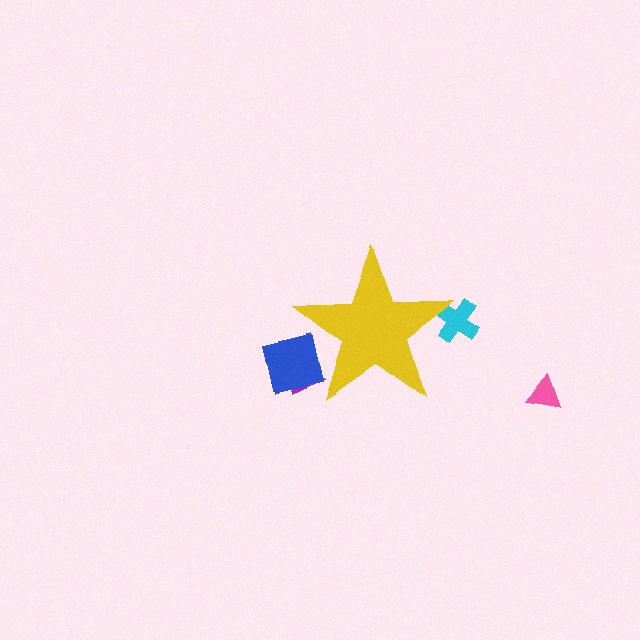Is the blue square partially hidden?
Yes, the blue square is partially hidden behind the yellow star.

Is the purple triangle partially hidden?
Yes, the purple triangle is partially hidden behind the yellow star.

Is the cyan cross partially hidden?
Yes, the cyan cross is partially hidden behind the yellow star.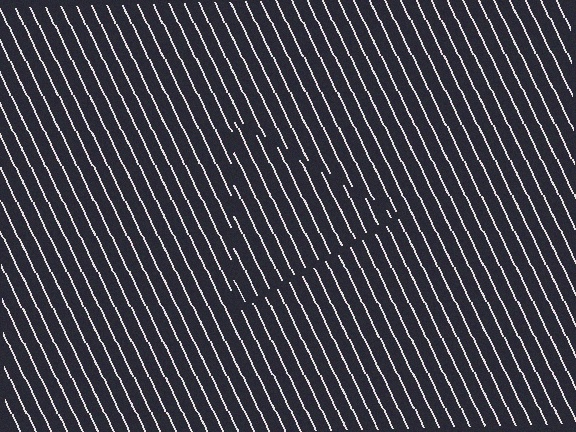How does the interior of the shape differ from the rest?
The interior of the shape contains the same grating, shifted by half a period — the contour is defined by the phase discontinuity where line-ends from the inner and outer gratings abut.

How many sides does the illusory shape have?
3 sides — the line-ends trace a triangle.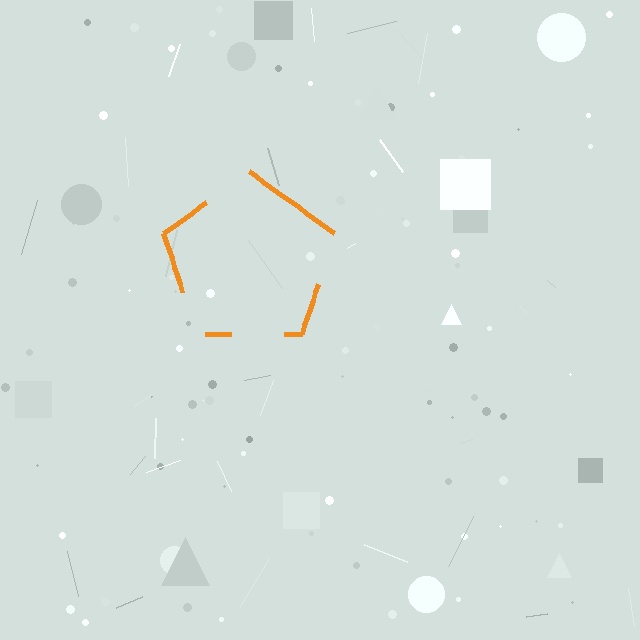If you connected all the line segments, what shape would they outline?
They would outline a pentagon.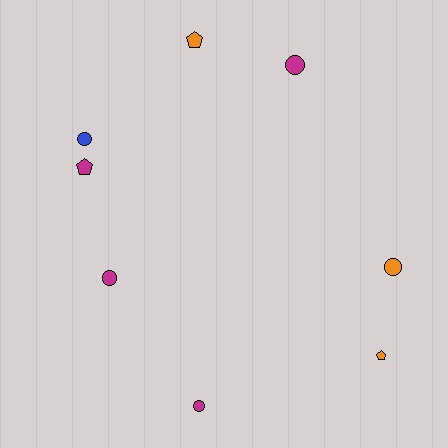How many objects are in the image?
There are 8 objects.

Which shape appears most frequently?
Circle, with 5 objects.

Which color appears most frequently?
Magenta, with 4 objects.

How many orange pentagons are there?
There are 2 orange pentagons.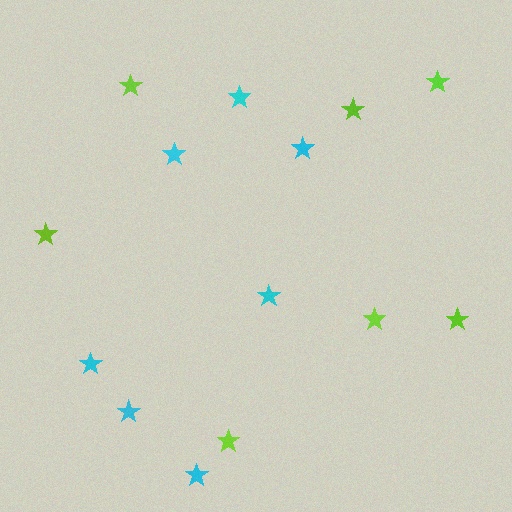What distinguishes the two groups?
There are 2 groups: one group of lime stars (7) and one group of cyan stars (7).